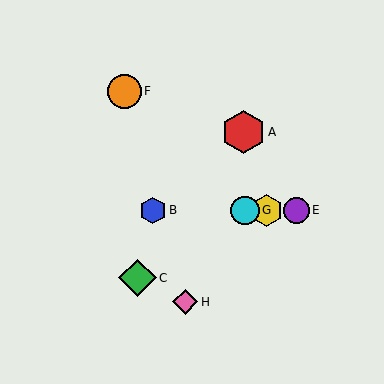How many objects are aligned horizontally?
4 objects (B, D, E, G) are aligned horizontally.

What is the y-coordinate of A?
Object A is at y≈132.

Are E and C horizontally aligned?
No, E is at y≈210 and C is at y≈278.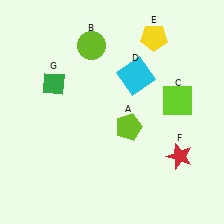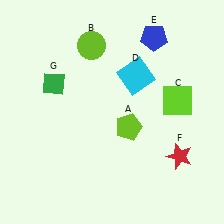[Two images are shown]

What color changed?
The pentagon (E) changed from yellow in Image 1 to blue in Image 2.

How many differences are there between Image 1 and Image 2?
There is 1 difference between the two images.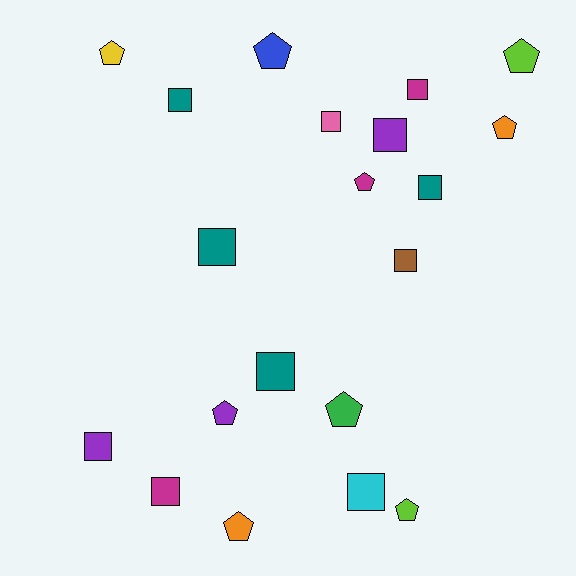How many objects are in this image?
There are 20 objects.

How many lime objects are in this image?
There are 2 lime objects.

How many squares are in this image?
There are 11 squares.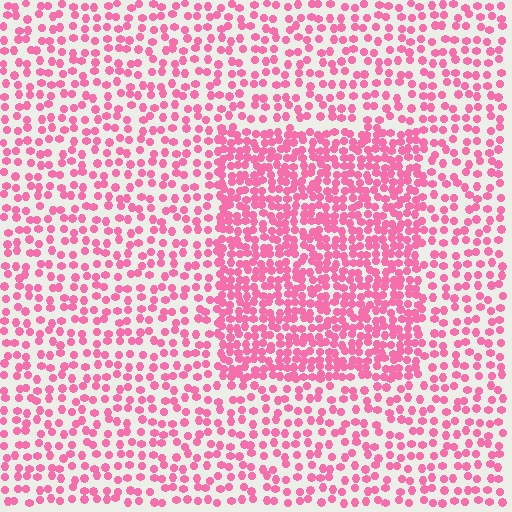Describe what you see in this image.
The image contains small pink elements arranged at two different densities. A rectangle-shaped region is visible where the elements are more densely packed than the surrounding area.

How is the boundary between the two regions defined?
The boundary is defined by a change in element density (approximately 1.9x ratio). All elements are the same color, size, and shape.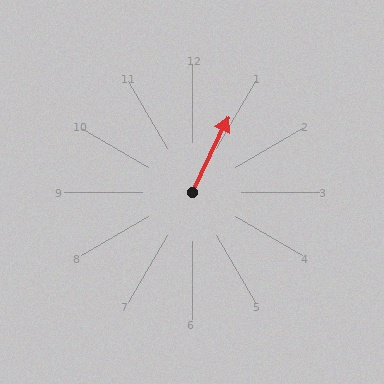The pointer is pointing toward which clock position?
Roughly 1 o'clock.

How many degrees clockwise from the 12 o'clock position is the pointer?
Approximately 26 degrees.